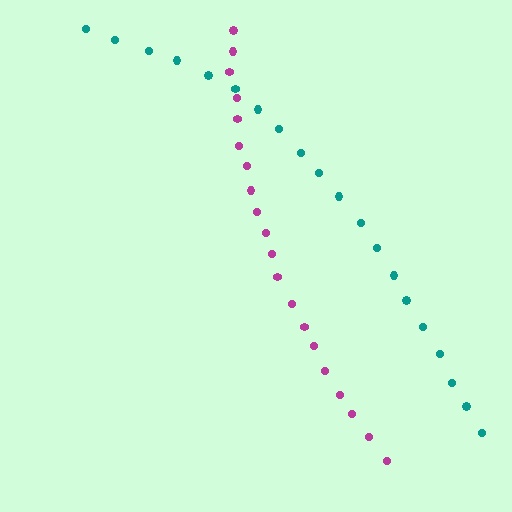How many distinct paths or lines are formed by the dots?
There are 2 distinct paths.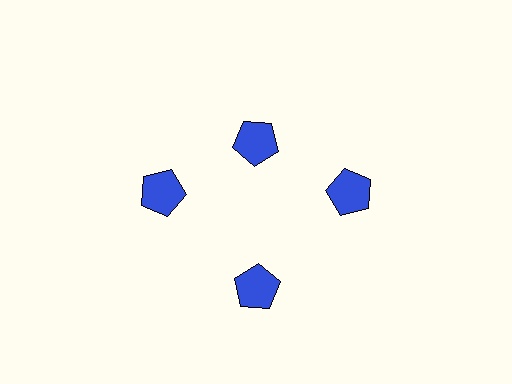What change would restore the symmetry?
The symmetry would be restored by moving it outward, back onto the ring so that all 4 pentagons sit at equal angles and equal distance from the center.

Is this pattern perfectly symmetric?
No. The 4 blue pentagons are arranged in a ring, but one element near the 12 o'clock position is pulled inward toward the center, breaking the 4-fold rotational symmetry.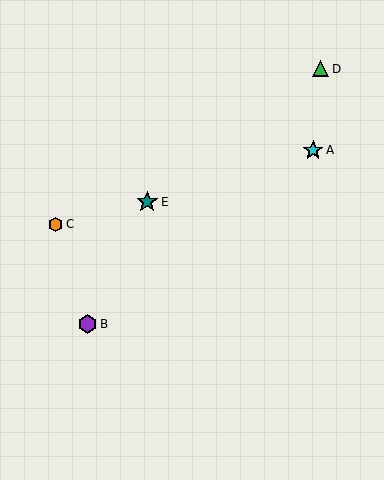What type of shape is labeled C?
Shape C is an orange hexagon.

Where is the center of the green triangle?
The center of the green triangle is at (321, 69).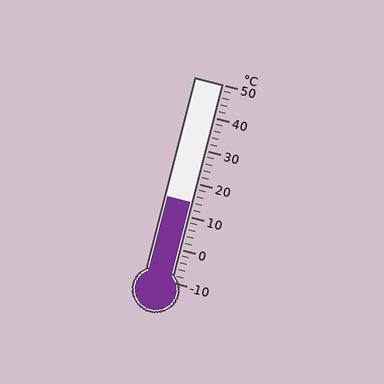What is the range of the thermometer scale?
The thermometer scale ranges from -10°C to 50°C.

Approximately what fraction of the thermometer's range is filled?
The thermometer is filled to approximately 40% of its range.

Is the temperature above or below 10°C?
The temperature is above 10°C.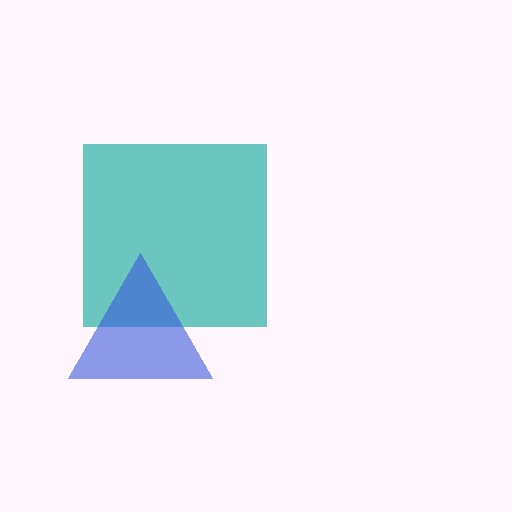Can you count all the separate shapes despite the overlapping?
Yes, there are 2 separate shapes.